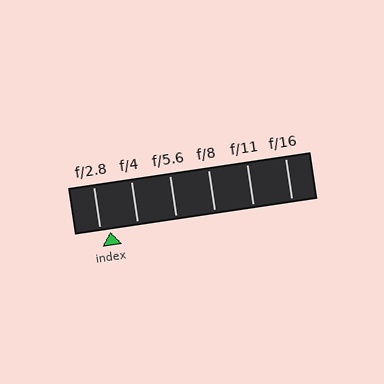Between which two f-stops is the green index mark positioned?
The index mark is between f/2.8 and f/4.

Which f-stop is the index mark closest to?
The index mark is closest to f/2.8.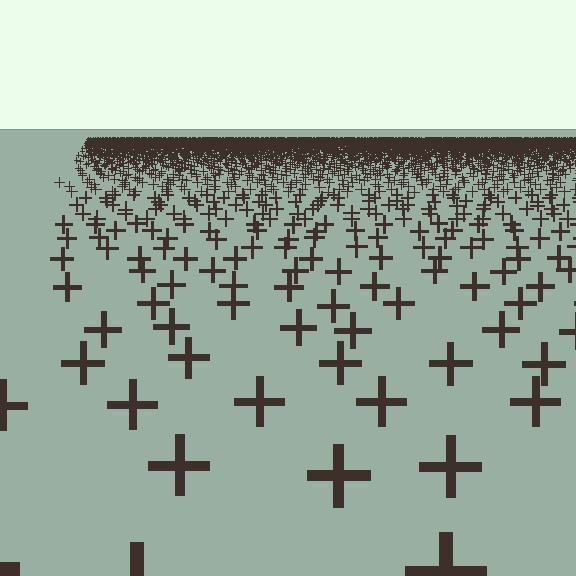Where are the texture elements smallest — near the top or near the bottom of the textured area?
Near the top.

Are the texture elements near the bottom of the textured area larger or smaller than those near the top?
Larger. Near the bottom, elements are closer to the viewer and appear at a bigger on-screen size.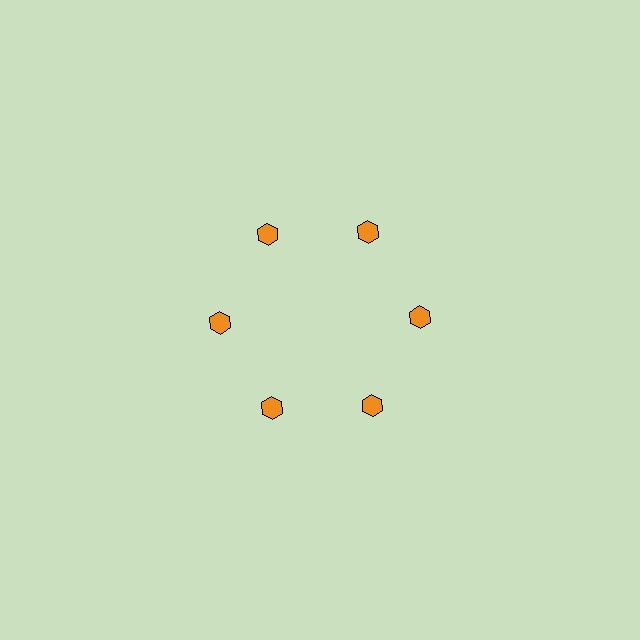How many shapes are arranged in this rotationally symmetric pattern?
There are 6 shapes, arranged in 6 groups of 1.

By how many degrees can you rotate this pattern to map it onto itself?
The pattern maps onto itself every 60 degrees of rotation.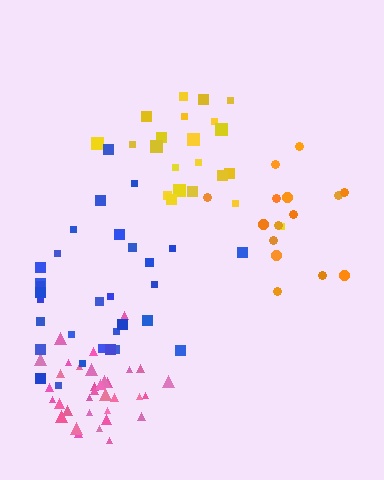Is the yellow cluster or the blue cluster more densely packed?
Yellow.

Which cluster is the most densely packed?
Pink.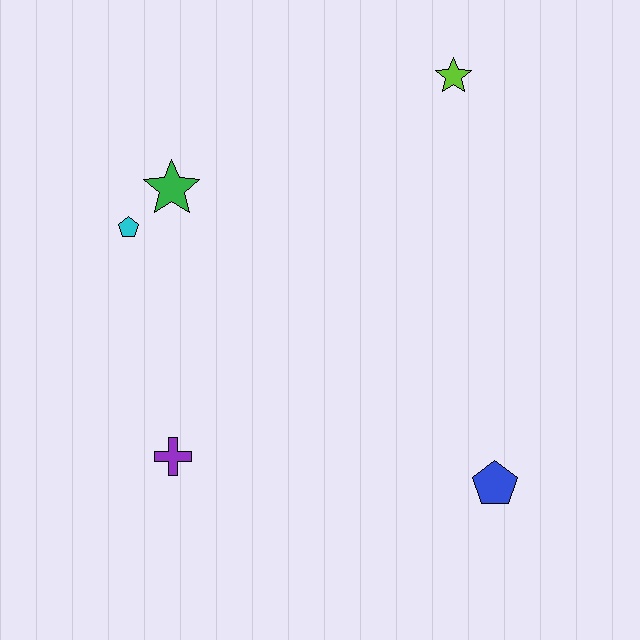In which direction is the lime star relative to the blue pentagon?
The lime star is above the blue pentagon.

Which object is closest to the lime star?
The green star is closest to the lime star.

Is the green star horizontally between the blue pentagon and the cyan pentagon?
Yes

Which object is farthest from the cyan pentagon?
The blue pentagon is farthest from the cyan pentagon.